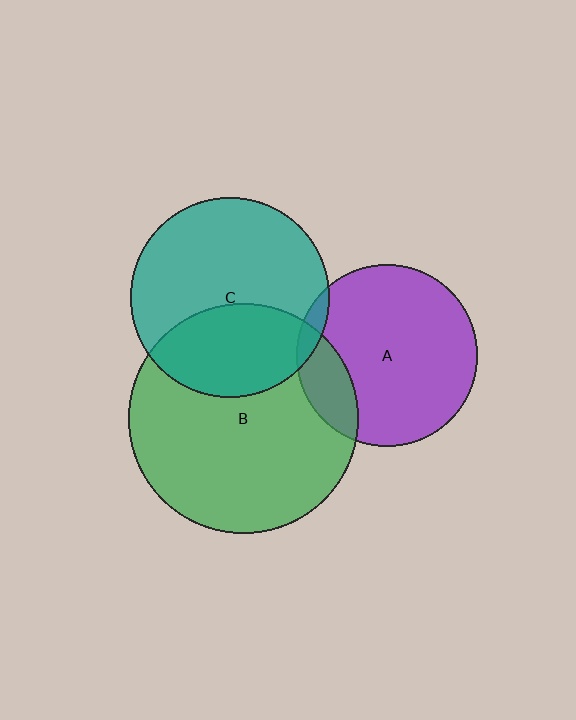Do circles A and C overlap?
Yes.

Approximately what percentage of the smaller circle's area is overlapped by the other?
Approximately 5%.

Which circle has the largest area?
Circle B (green).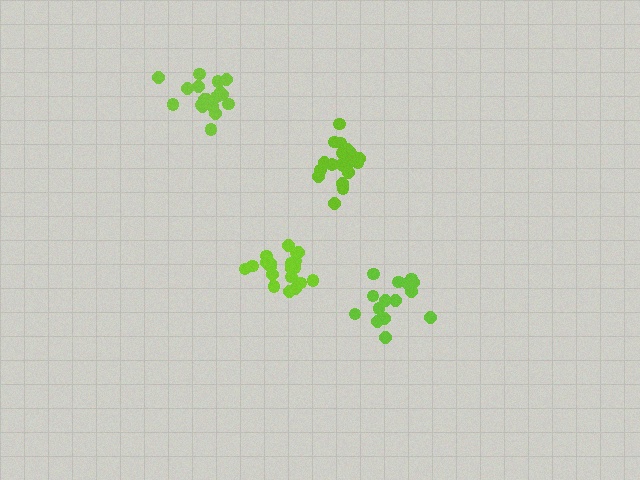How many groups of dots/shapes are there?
There are 4 groups.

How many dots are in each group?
Group 1: 19 dots, Group 2: 15 dots, Group 3: 20 dots, Group 4: 18 dots (72 total).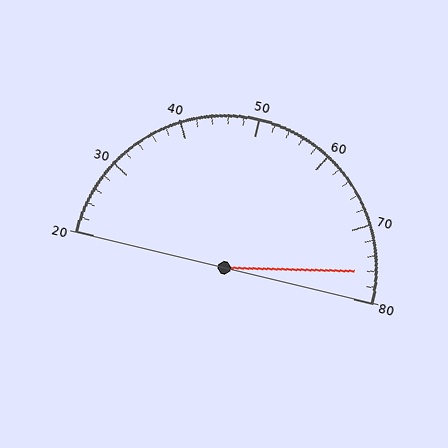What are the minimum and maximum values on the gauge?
The gauge ranges from 20 to 80.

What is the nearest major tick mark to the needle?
The nearest major tick mark is 80.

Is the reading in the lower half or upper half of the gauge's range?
The reading is in the upper half of the range (20 to 80).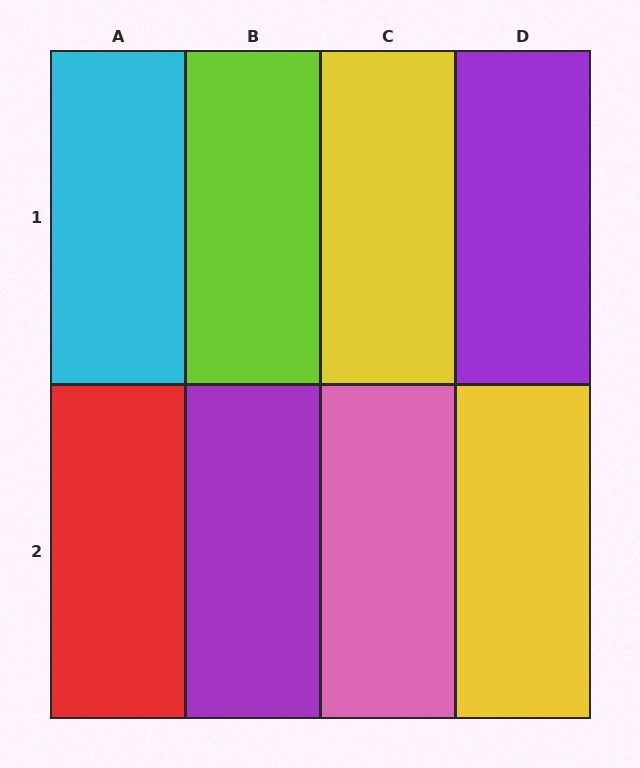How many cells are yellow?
2 cells are yellow.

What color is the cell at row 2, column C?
Pink.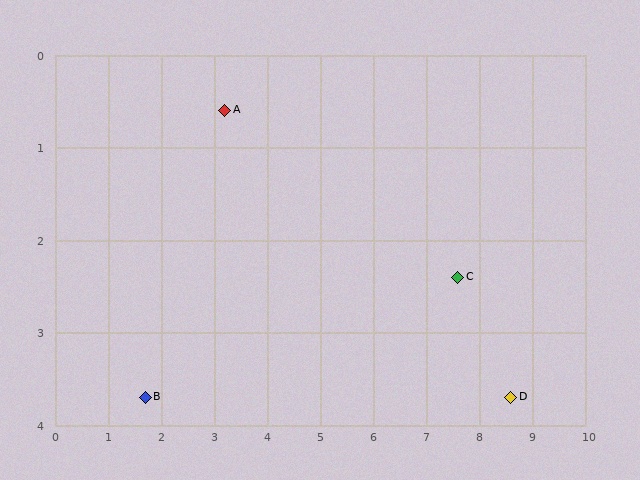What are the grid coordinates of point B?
Point B is at approximately (1.7, 3.7).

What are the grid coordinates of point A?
Point A is at approximately (3.2, 0.6).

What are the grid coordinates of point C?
Point C is at approximately (7.6, 2.4).